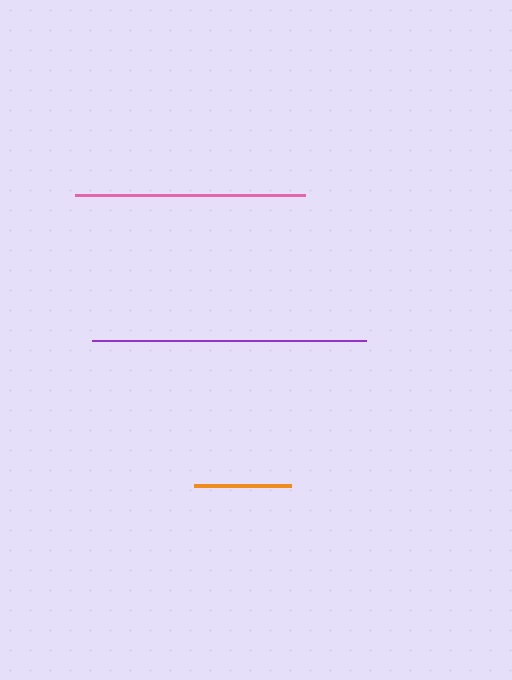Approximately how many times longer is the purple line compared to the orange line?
The purple line is approximately 2.8 times the length of the orange line.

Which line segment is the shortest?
The orange line is the shortest at approximately 97 pixels.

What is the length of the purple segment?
The purple segment is approximately 274 pixels long.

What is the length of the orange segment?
The orange segment is approximately 97 pixels long.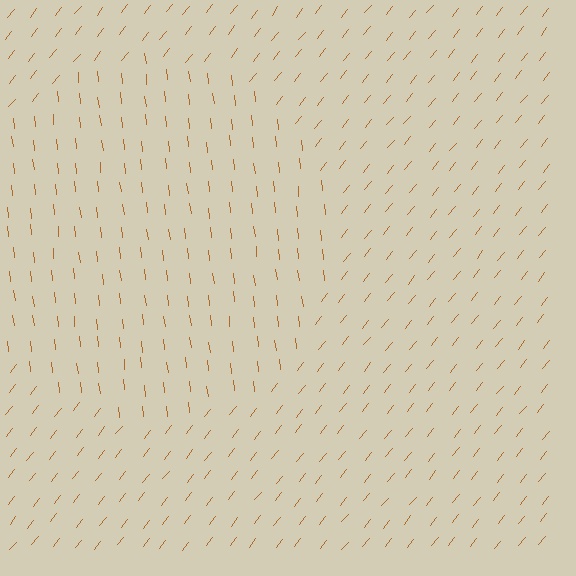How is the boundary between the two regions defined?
The boundary is defined purely by a change in line orientation (approximately 45 degrees difference). All lines are the same color and thickness.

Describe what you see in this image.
The image is filled with small brown line segments. A circle region in the image has lines oriented differently from the surrounding lines, creating a visible texture boundary.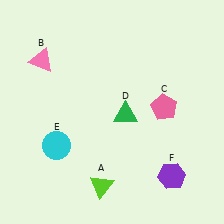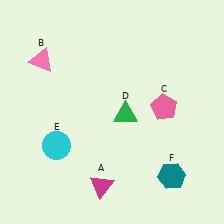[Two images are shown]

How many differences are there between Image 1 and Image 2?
There are 2 differences between the two images.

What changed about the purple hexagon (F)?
In Image 1, F is purple. In Image 2, it changed to teal.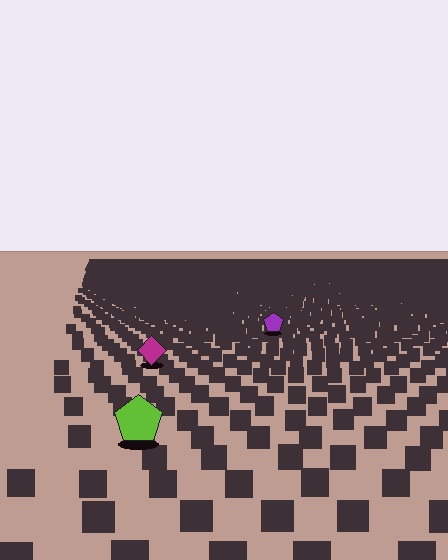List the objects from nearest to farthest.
From nearest to farthest: the lime pentagon, the magenta diamond, the purple pentagon.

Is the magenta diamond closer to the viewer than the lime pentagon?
No. The lime pentagon is closer — you can tell from the texture gradient: the ground texture is coarser near it.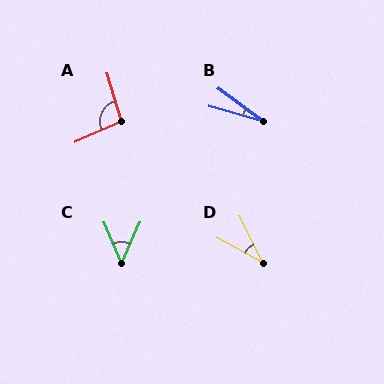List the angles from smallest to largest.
B (21°), D (34°), C (47°), A (98°).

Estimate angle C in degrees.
Approximately 47 degrees.